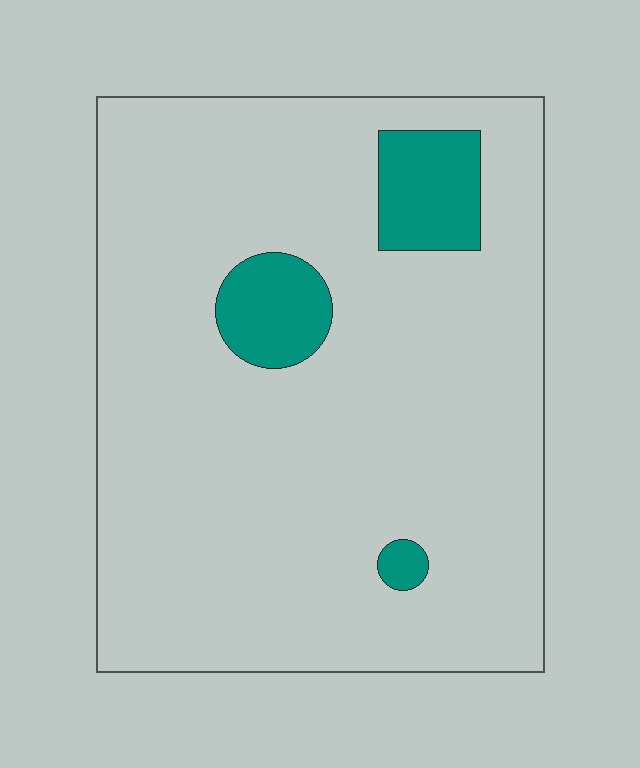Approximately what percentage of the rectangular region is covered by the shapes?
Approximately 10%.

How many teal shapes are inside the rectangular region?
3.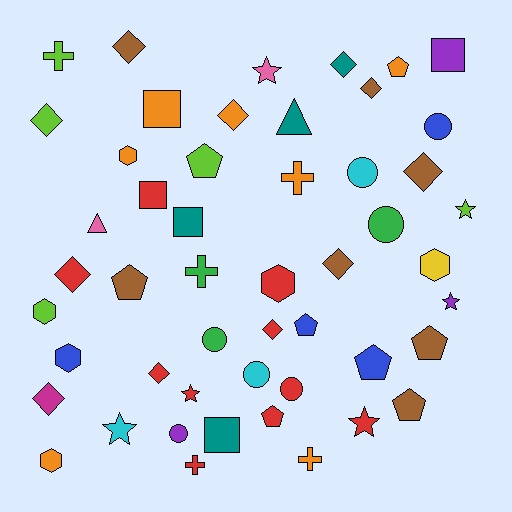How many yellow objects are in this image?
There is 1 yellow object.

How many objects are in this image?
There are 50 objects.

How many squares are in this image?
There are 5 squares.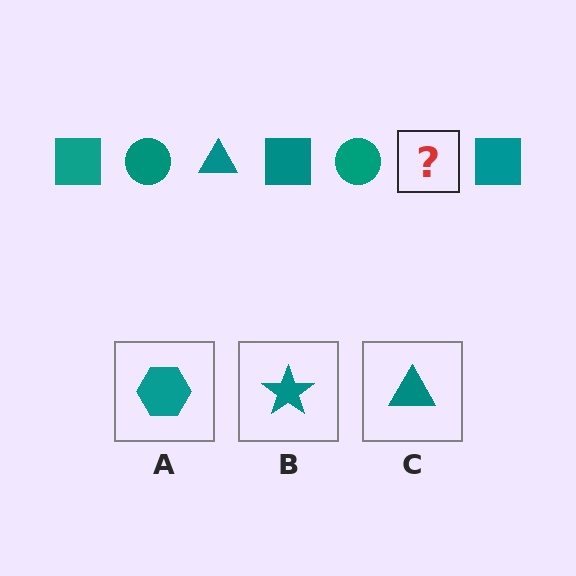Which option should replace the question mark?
Option C.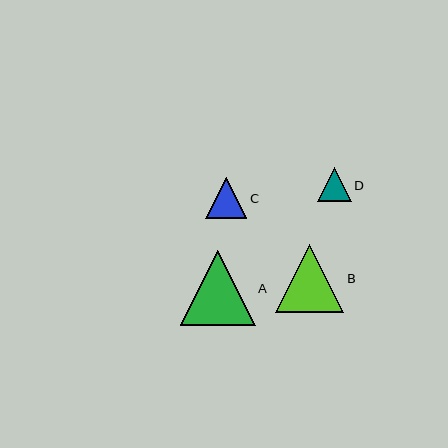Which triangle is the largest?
Triangle A is the largest with a size of approximately 75 pixels.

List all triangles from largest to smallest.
From largest to smallest: A, B, C, D.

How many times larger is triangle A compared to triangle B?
Triangle A is approximately 1.1 times the size of triangle B.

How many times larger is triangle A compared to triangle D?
Triangle A is approximately 2.2 times the size of triangle D.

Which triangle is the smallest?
Triangle D is the smallest with a size of approximately 33 pixels.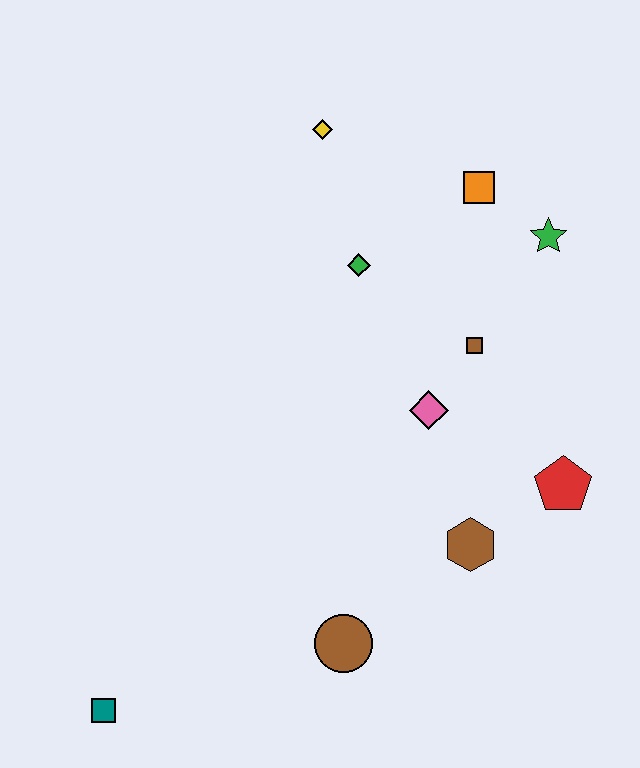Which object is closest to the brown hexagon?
The red pentagon is closest to the brown hexagon.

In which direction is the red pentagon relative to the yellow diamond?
The red pentagon is below the yellow diamond.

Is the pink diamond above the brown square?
No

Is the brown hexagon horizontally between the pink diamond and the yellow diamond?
No